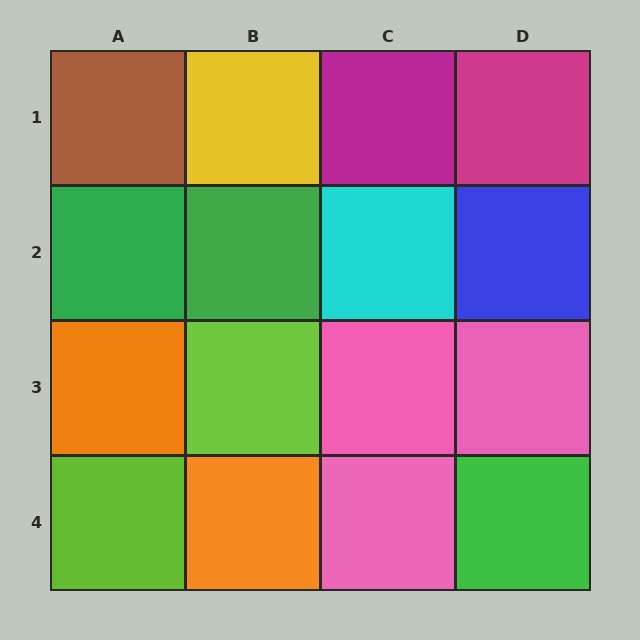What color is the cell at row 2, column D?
Blue.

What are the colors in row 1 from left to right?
Brown, yellow, magenta, magenta.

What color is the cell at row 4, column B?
Orange.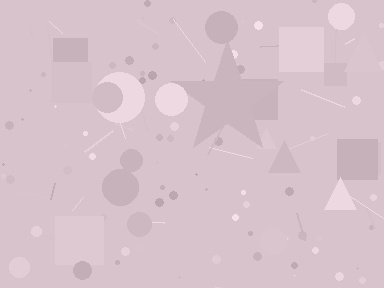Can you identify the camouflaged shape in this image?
The camouflaged shape is a star.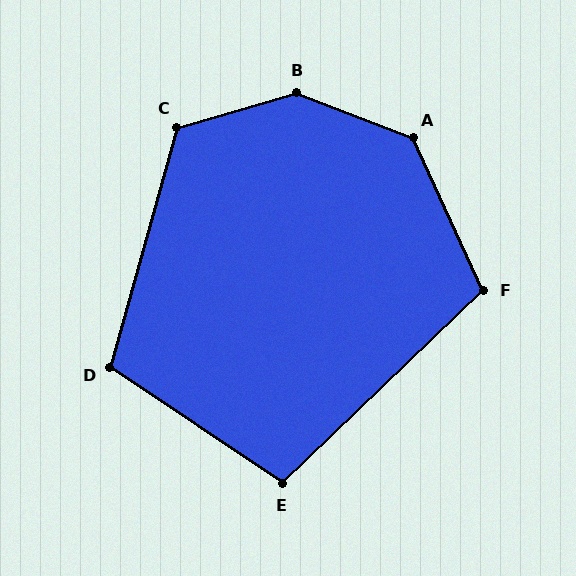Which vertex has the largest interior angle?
B, at approximately 143 degrees.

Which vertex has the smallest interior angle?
E, at approximately 102 degrees.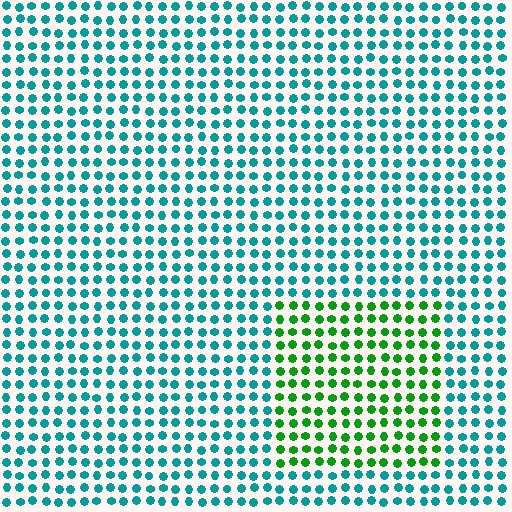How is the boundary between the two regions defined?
The boundary is defined purely by a slight shift in hue (about 52 degrees). Spacing, size, and orientation are identical on both sides.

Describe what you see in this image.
The image is filled with small teal elements in a uniform arrangement. A rectangle-shaped region is visible where the elements are tinted to a slightly different hue, forming a subtle color boundary.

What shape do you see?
I see a rectangle.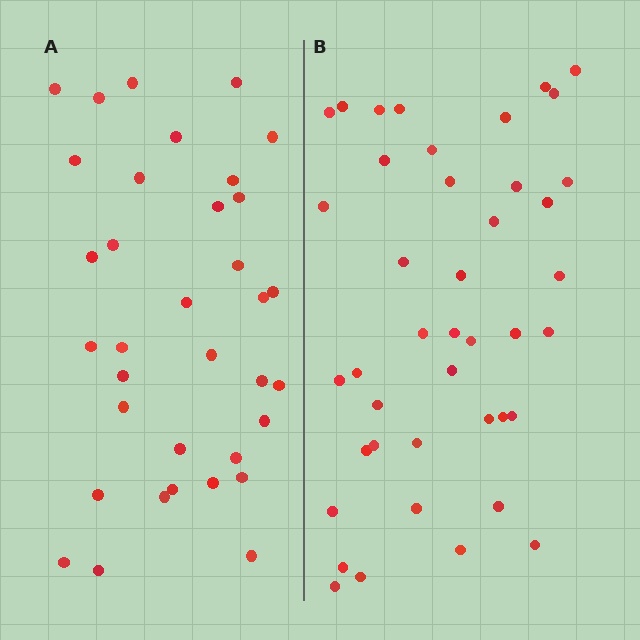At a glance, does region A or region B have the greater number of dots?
Region B (the right region) has more dots.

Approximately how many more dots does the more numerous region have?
Region B has roughly 8 or so more dots than region A.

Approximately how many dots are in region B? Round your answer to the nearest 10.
About 40 dots. (The exact count is 42, which rounds to 40.)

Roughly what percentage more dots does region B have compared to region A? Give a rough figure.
About 20% more.